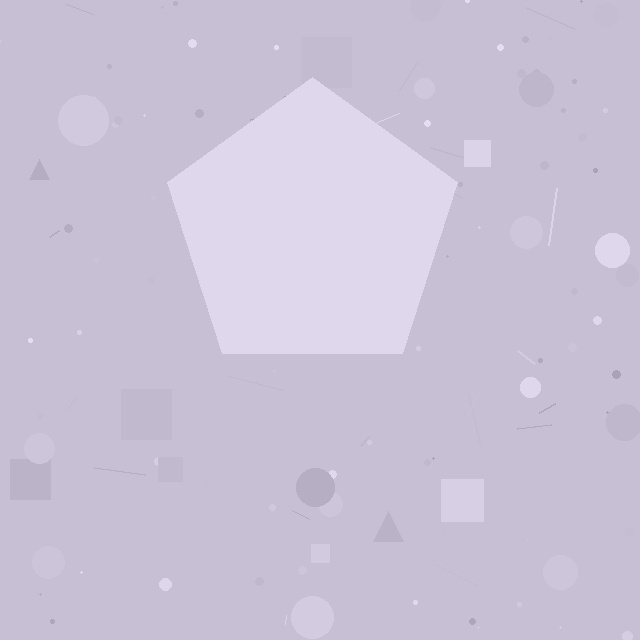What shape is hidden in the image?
A pentagon is hidden in the image.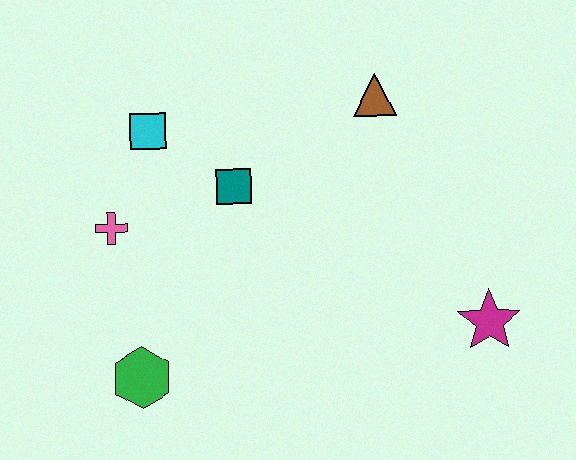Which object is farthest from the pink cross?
The magenta star is farthest from the pink cross.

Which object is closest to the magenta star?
The brown triangle is closest to the magenta star.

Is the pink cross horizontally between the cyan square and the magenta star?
No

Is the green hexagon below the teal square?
Yes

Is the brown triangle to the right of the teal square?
Yes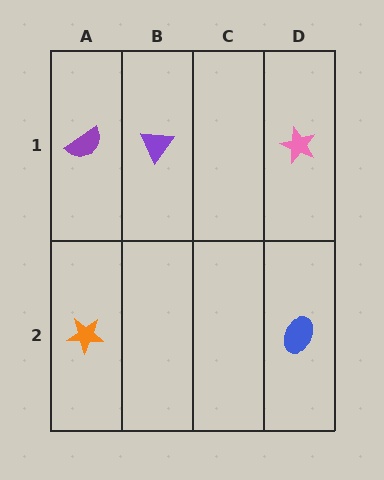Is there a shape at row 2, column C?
No, that cell is empty.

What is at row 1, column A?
A purple semicircle.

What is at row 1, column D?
A pink star.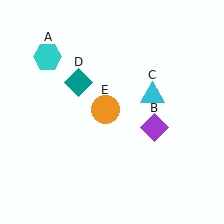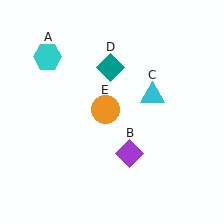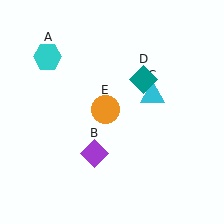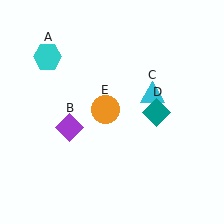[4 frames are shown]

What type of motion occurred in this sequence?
The purple diamond (object B), teal diamond (object D) rotated clockwise around the center of the scene.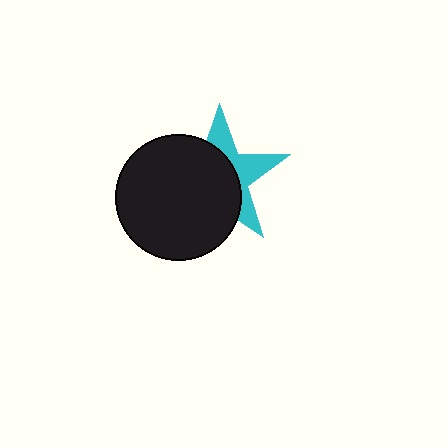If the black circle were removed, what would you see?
You would see the complete cyan star.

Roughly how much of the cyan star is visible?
A small part of it is visible (roughly 38%).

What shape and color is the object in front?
The object in front is a black circle.